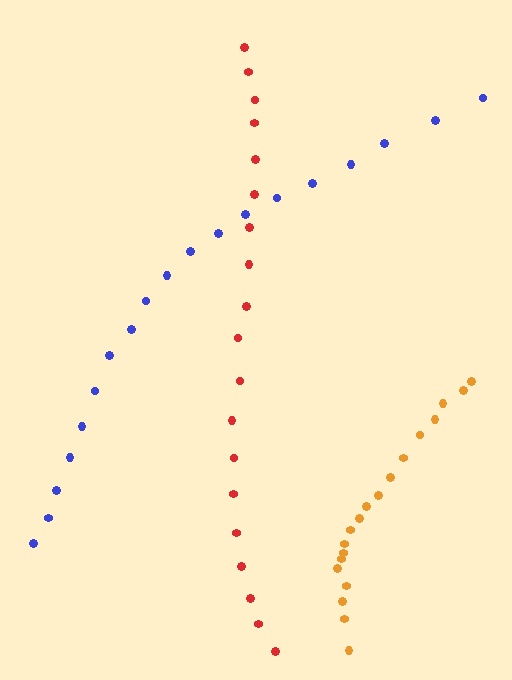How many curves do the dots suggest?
There are 3 distinct paths.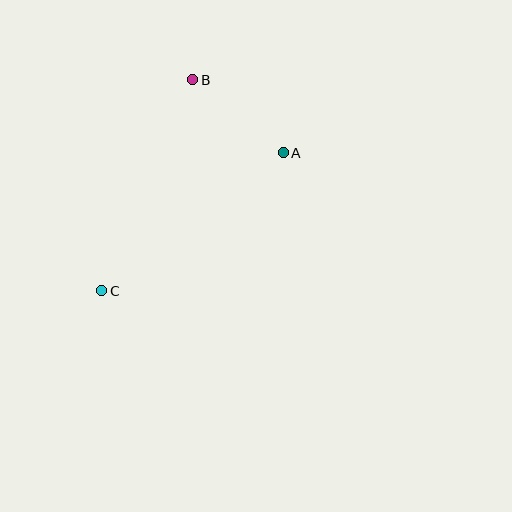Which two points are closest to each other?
Points A and B are closest to each other.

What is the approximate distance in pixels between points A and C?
The distance between A and C is approximately 228 pixels.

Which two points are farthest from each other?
Points B and C are farthest from each other.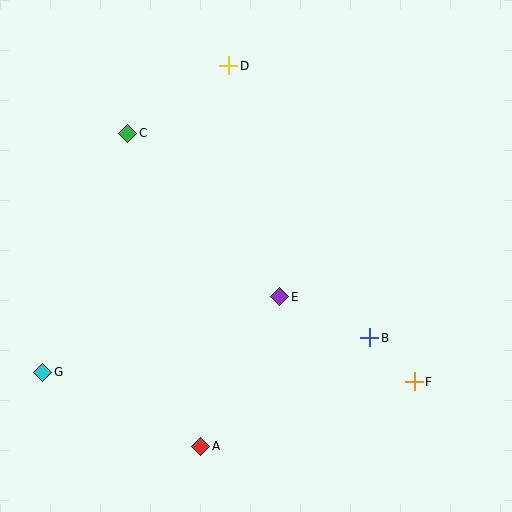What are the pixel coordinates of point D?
Point D is at (229, 66).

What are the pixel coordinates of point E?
Point E is at (280, 297).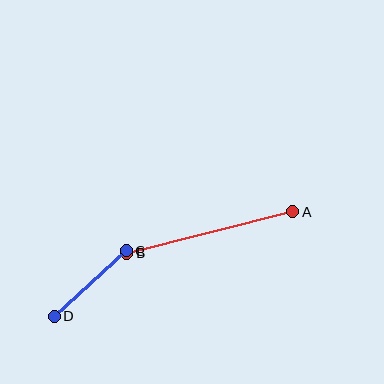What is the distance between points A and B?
The distance is approximately 171 pixels.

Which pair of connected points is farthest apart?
Points A and B are farthest apart.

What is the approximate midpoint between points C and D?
The midpoint is at approximately (90, 283) pixels.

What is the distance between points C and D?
The distance is approximately 98 pixels.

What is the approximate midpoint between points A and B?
The midpoint is at approximately (210, 233) pixels.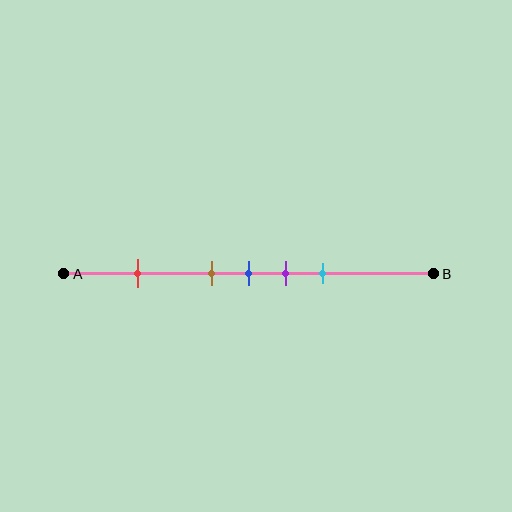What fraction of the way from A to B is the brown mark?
The brown mark is approximately 40% (0.4) of the way from A to B.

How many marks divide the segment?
There are 5 marks dividing the segment.